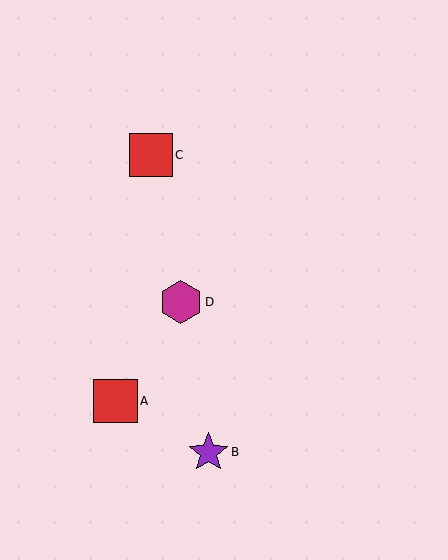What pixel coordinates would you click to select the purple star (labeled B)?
Click at (208, 452) to select the purple star B.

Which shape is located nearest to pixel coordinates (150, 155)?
The red square (labeled C) at (151, 155) is nearest to that location.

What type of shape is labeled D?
Shape D is a magenta hexagon.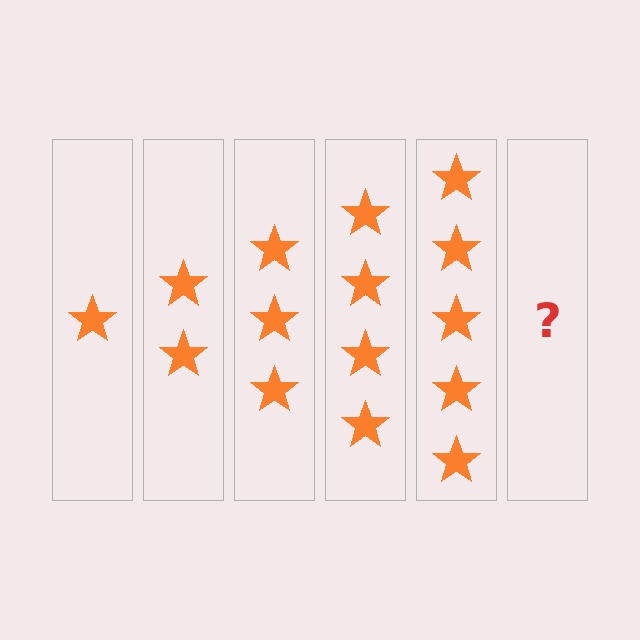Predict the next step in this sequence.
The next step is 6 stars.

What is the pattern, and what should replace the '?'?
The pattern is that each step adds one more star. The '?' should be 6 stars.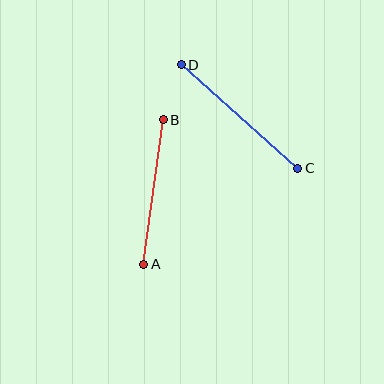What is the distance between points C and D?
The distance is approximately 156 pixels.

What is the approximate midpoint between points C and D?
The midpoint is at approximately (240, 117) pixels.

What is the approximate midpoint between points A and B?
The midpoint is at approximately (153, 192) pixels.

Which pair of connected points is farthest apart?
Points C and D are farthest apart.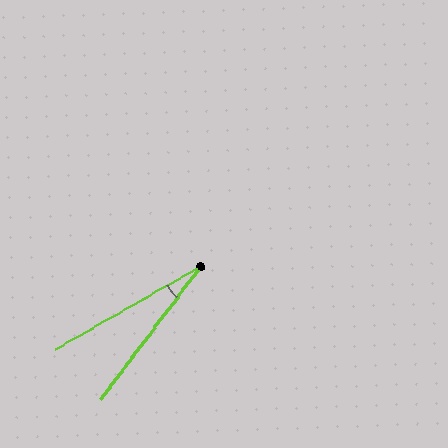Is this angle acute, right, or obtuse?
It is acute.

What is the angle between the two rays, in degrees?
Approximately 23 degrees.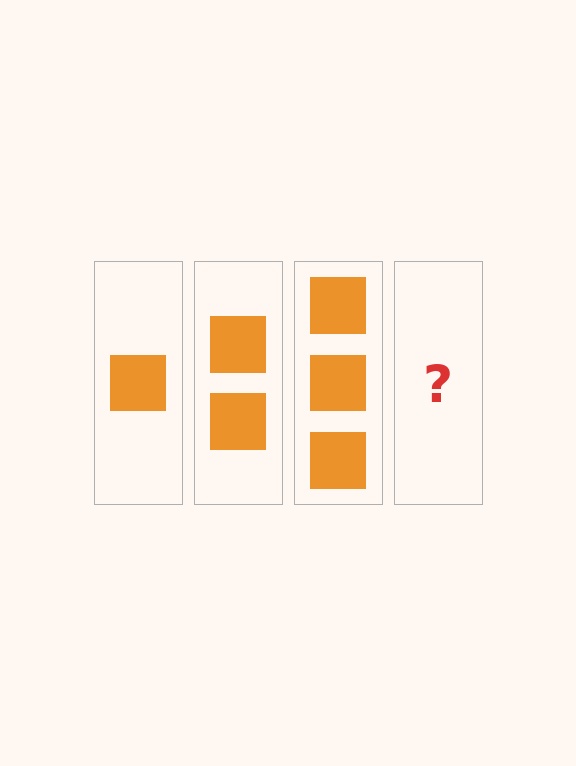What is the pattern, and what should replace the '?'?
The pattern is that each step adds one more square. The '?' should be 4 squares.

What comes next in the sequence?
The next element should be 4 squares.